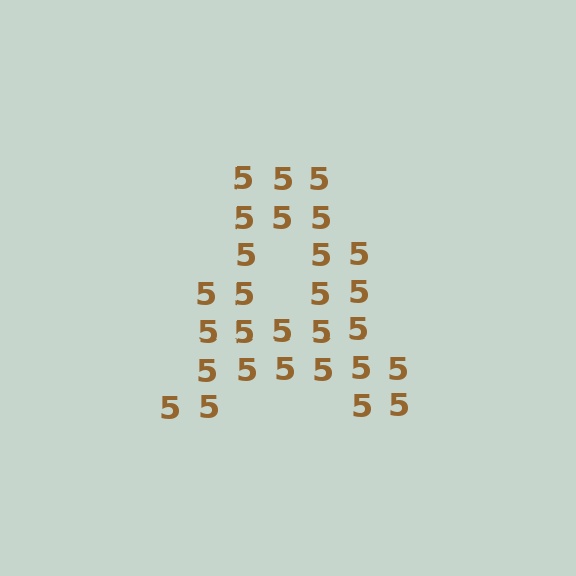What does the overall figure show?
The overall figure shows the letter A.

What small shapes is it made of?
It is made of small digit 5's.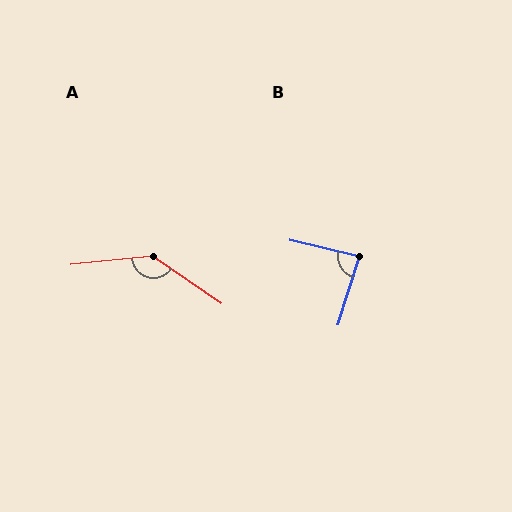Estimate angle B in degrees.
Approximately 86 degrees.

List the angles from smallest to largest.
B (86°), A (140°).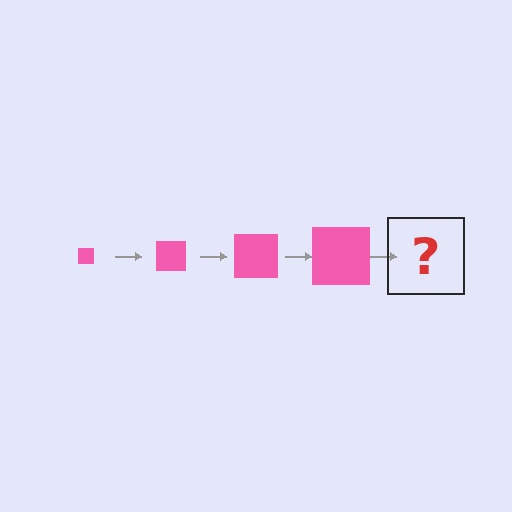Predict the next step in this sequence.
The next step is a pink square, larger than the previous one.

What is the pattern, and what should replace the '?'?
The pattern is that the square gets progressively larger each step. The '?' should be a pink square, larger than the previous one.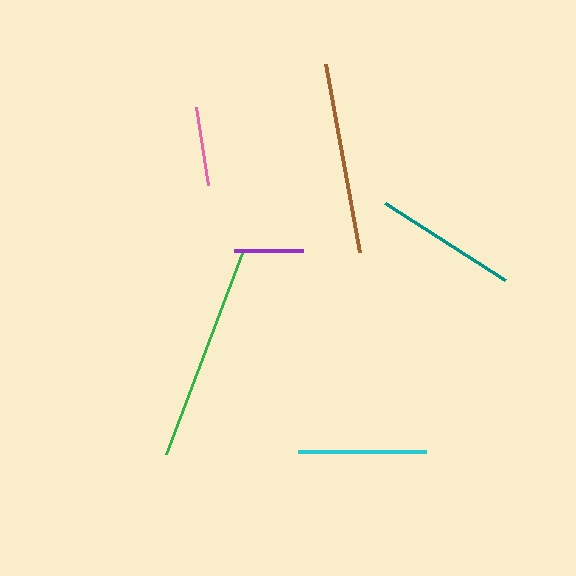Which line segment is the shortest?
The purple line is the shortest at approximately 70 pixels.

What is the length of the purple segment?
The purple segment is approximately 70 pixels long.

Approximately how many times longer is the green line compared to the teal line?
The green line is approximately 1.5 times the length of the teal line.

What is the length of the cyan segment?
The cyan segment is approximately 128 pixels long.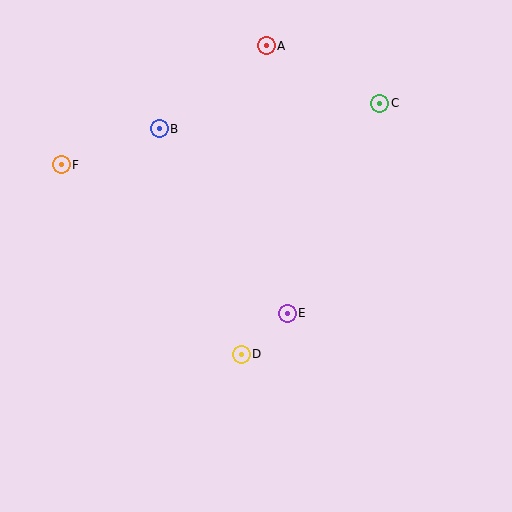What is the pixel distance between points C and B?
The distance between C and B is 222 pixels.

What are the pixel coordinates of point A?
Point A is at (266, 46).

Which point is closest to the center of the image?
Point E at (287, 313) is closest to the center.